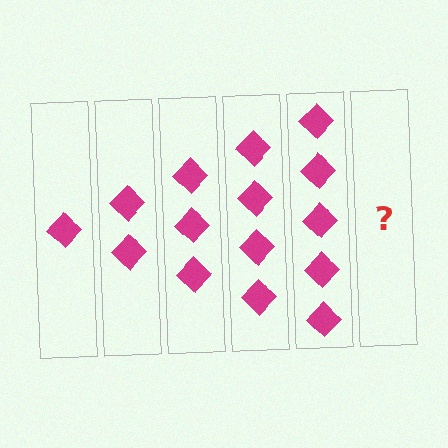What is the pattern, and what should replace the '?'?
The pattern is that each step adds one more diamond. The '?' should be 6 diamonds.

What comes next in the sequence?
The next element should be 6 diamonds.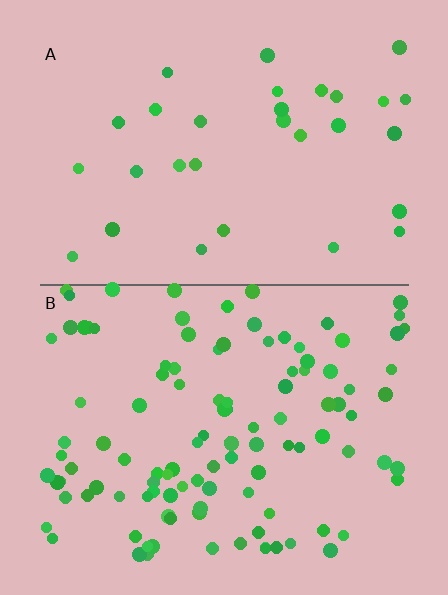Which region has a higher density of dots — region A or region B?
B (the bottom).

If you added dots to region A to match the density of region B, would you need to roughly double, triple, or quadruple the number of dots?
Approximately triple.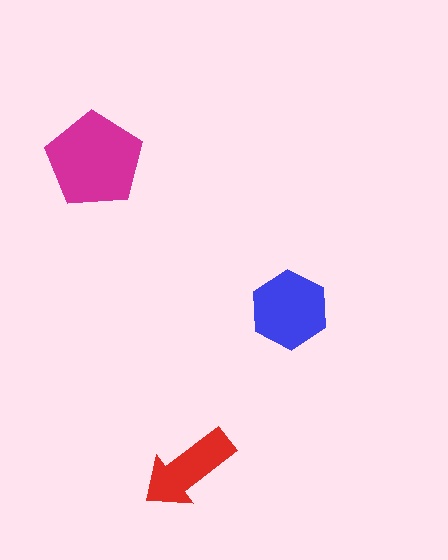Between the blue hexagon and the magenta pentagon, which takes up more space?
The magenta pentagon.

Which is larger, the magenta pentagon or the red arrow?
The magenta pentagon.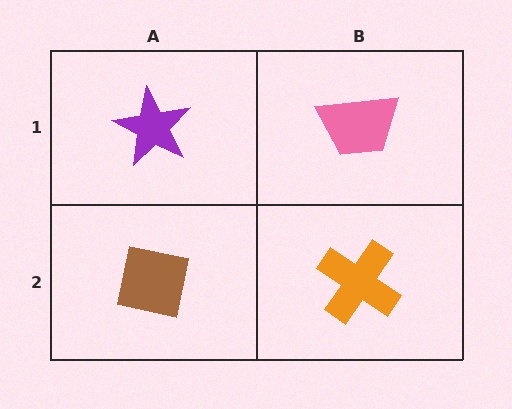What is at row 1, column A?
A purple star.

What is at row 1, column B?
A pink trapezoid.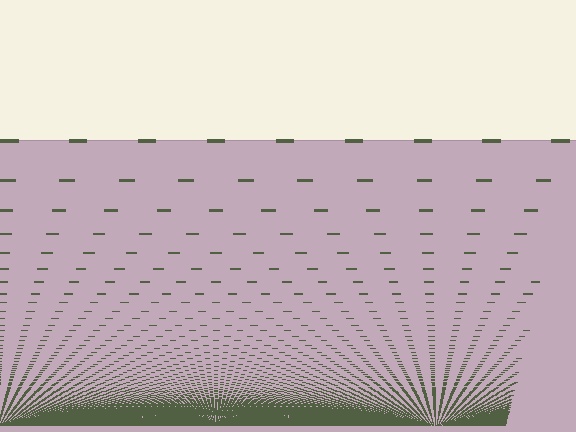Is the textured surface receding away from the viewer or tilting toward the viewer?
The surface appears to tilt toward the viewer. Texture elements get larger and sparser toward the top.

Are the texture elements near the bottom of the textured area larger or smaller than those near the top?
Smaller. The gradient is inverted — elements near the bottom are smaller and denser.